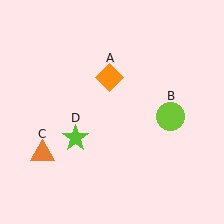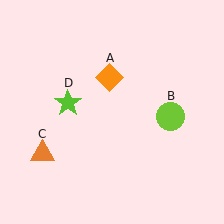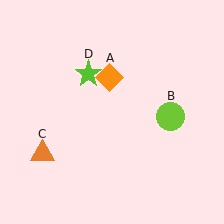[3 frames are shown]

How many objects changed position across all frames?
1 object changed position: lime star (object D).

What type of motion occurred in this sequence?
The lime star (object D) rotated clockwise around the center of the scene.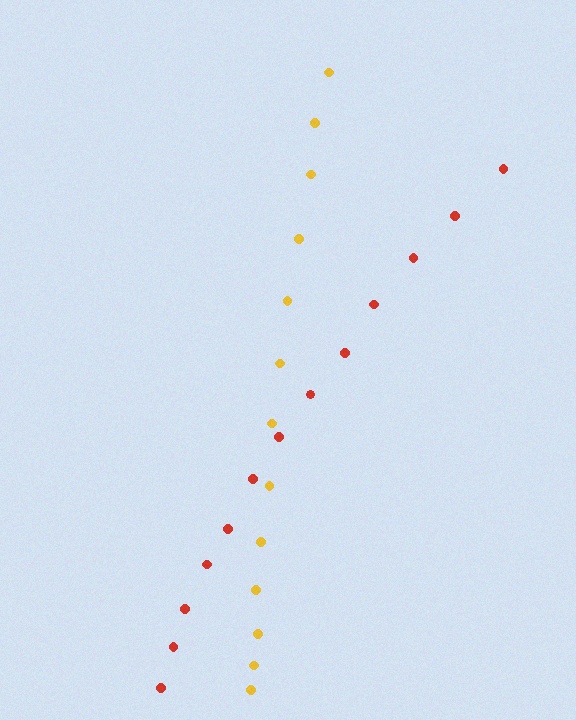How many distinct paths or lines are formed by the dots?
There are 2 distinct paths.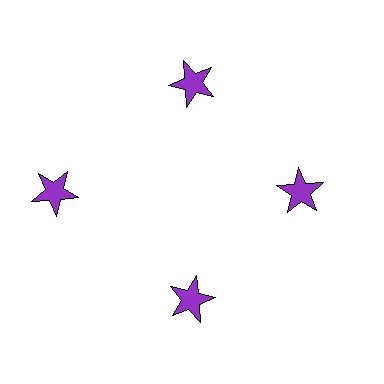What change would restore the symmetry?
The symmetry would be restored by moving it inward, back onto the ring so that all 4 stars sit at equal angles and equal distance from the center.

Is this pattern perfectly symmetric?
No. The 4 purple stars are arranged in a ring, but one element near the 9 o'clock position is pushed outward from the center, breaking the 4-fold rotational symmetry.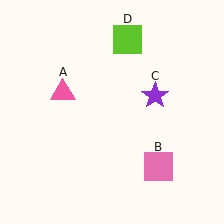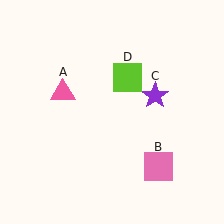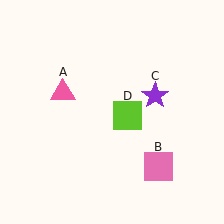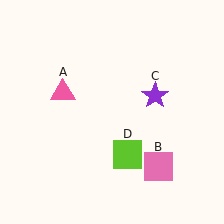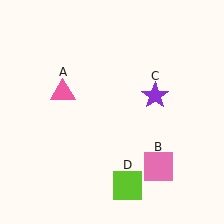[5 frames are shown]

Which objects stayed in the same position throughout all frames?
Pink triangle (object A) and pink square (object B) and purple star (object C) remained stationary.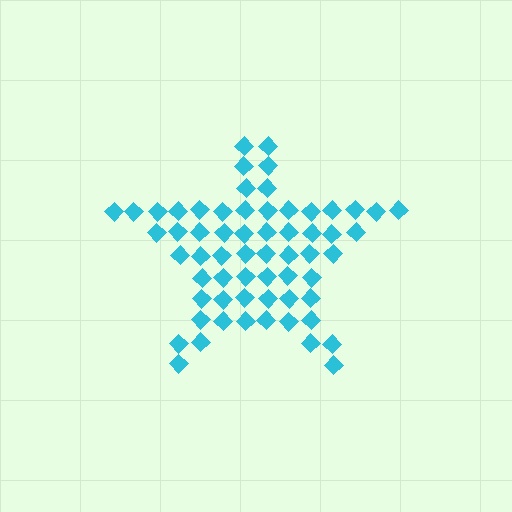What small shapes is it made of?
It is made of small diamonds.